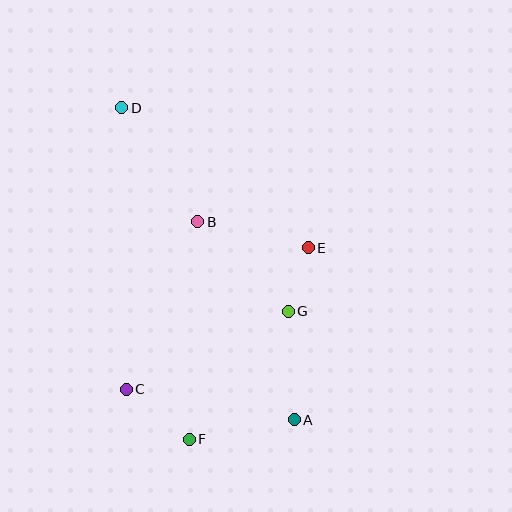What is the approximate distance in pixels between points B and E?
The distance between B and E is approximately 114 pixels.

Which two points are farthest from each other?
Points A and D are farthest from each other.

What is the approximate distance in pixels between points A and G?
The distance between A and G is approximately 108 pixels.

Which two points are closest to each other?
Points E and G are closest to each other.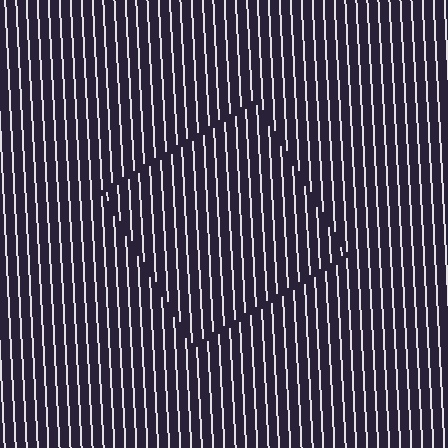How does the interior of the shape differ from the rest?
The interior of the shape contains the same grating, shifted by half a period — the contour is defined by the phase discontinuity where line-ends from the inner and outer gratings abut.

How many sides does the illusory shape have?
4 sides — the line-ends trace a square.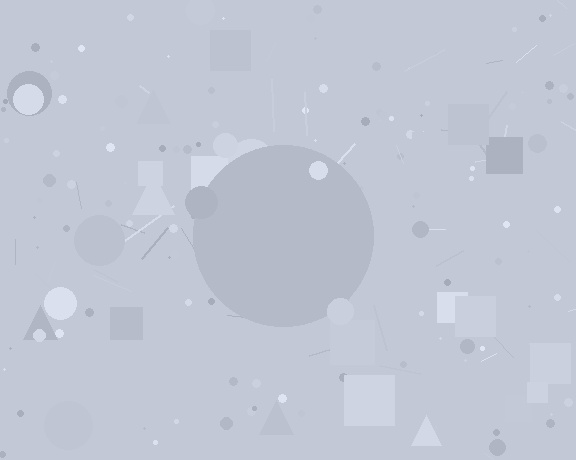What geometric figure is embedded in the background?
A circle is embedded in the background.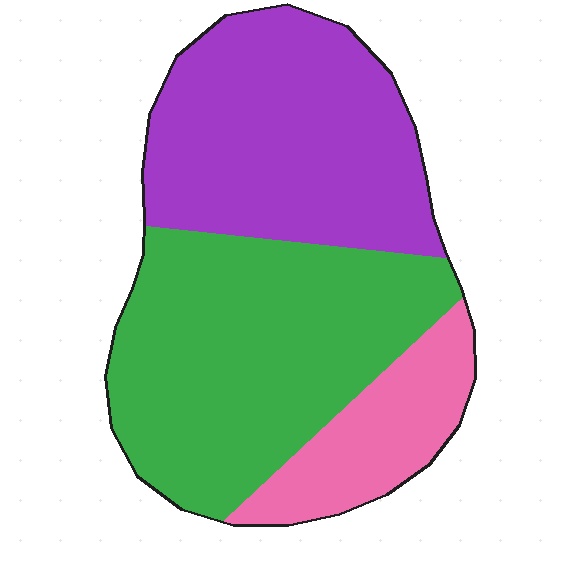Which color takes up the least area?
Pink, at roughly 15%.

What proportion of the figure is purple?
Purple takes up about three eighths (3/8) of the figure.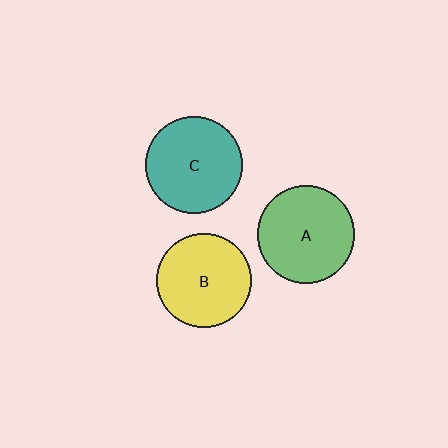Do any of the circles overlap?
No, none of the circles overlap.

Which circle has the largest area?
Circle C (teal).